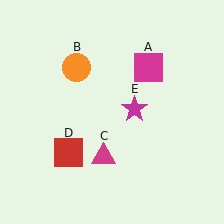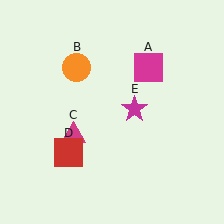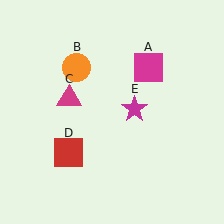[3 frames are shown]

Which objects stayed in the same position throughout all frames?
Magenta square (object A) and orange circle (object B) and red square (object D) and magenta star (object E) remained stationary.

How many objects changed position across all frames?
1 object changed position: magenta triangle (object C).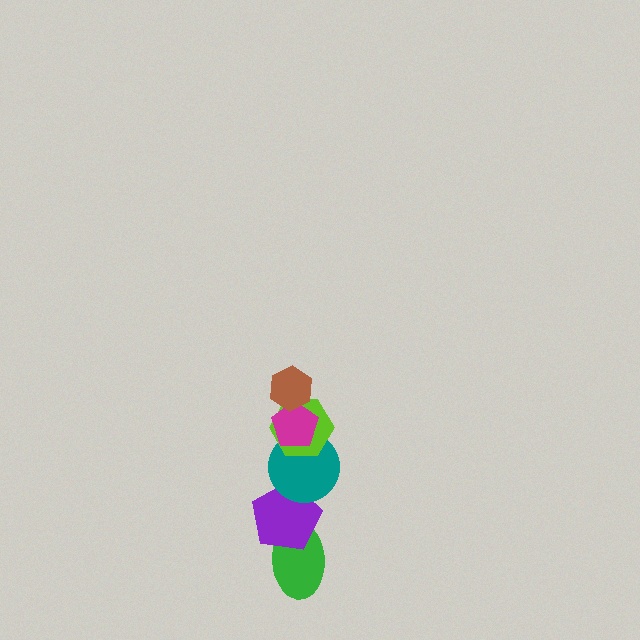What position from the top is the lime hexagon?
The lime hexagon is 3rd from the top.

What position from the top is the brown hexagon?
The brown hexagon is 1st from the top.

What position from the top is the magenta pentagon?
The magenta pentagon is 2nd from the top.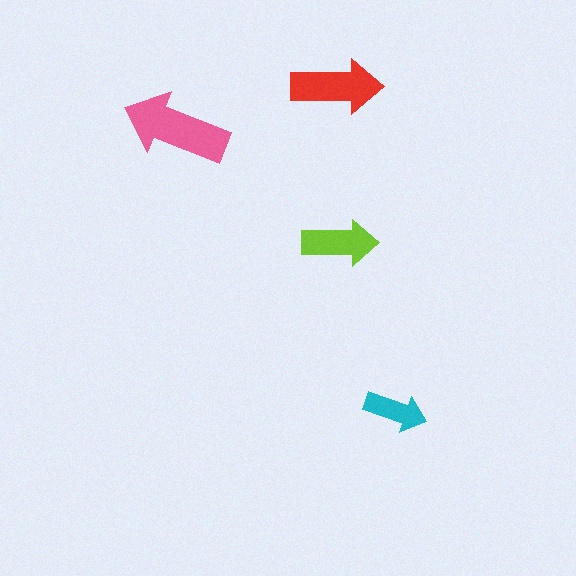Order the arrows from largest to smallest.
the pink one, the red one, the lime one, the cyan one.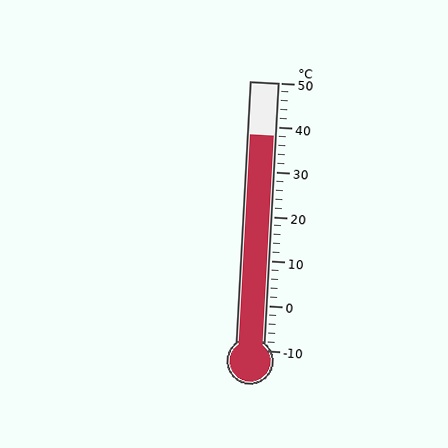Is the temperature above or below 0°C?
The temperature is above 0°C.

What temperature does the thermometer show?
The thermometer shows approximately 38°C.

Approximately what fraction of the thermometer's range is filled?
The thermometer is filled to approximately 80% of its range.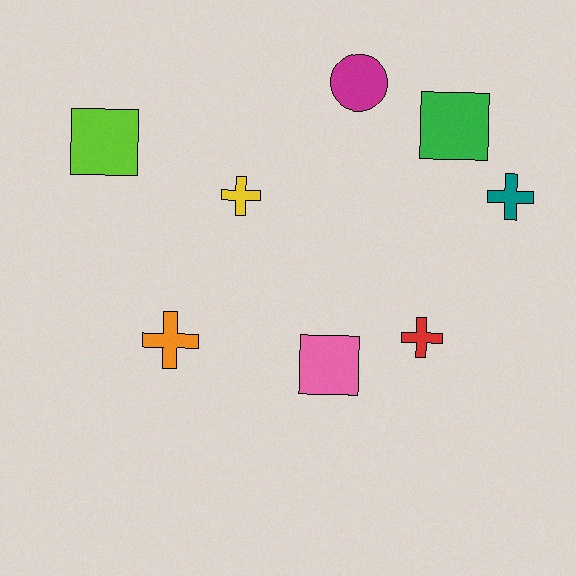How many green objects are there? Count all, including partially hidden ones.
There is 1 green object.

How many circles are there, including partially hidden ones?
There is 1 circle.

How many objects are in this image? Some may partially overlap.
There are 8 objects.